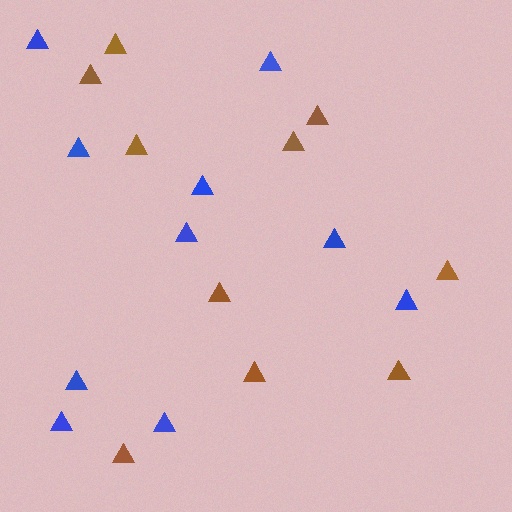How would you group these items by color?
There are 2 groups: one group of brown triangles (10) and one group of blue triangles (10).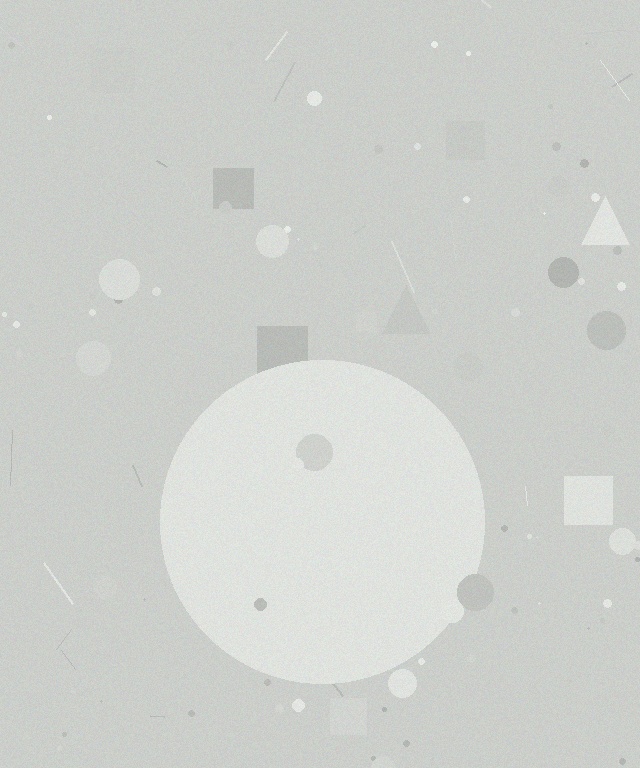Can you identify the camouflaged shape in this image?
The camouflaged shape is a circle.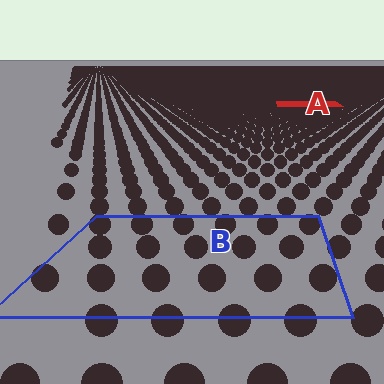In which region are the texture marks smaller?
The texture marks are smaller in region A, because it is farther away.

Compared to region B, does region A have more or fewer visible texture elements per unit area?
Region A has more texture elements per unit area — they are packed more densely because it is farther away.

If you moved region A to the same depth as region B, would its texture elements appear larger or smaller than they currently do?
They would appear larger. At a closer depth, the same texture elements are projected at a bigger on-screen size.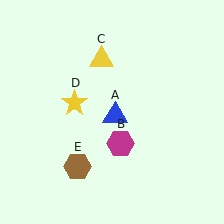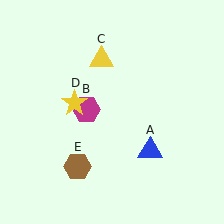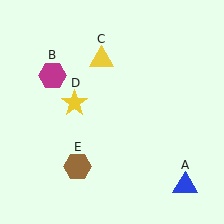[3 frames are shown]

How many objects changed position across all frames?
2 objects changed position: blue triangle (object A), magenta hexagon (object B).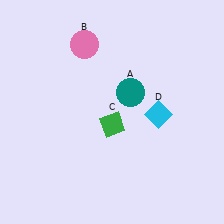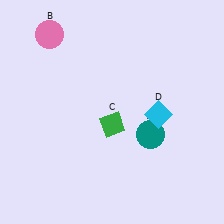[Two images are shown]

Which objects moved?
The objects that moved are: the teal circle (A), the pink circle (B).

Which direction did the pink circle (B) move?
The pink circle (B) moved left.